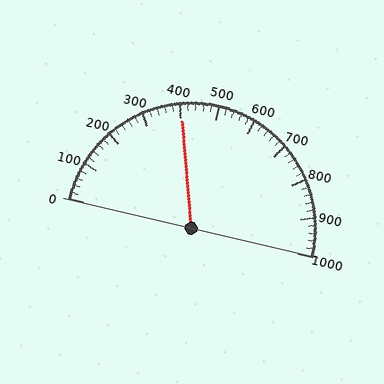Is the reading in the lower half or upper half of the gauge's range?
The reading is in the lower half of the range (0 to 1000).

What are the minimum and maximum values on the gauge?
The gauge ranges from 0 to 1000.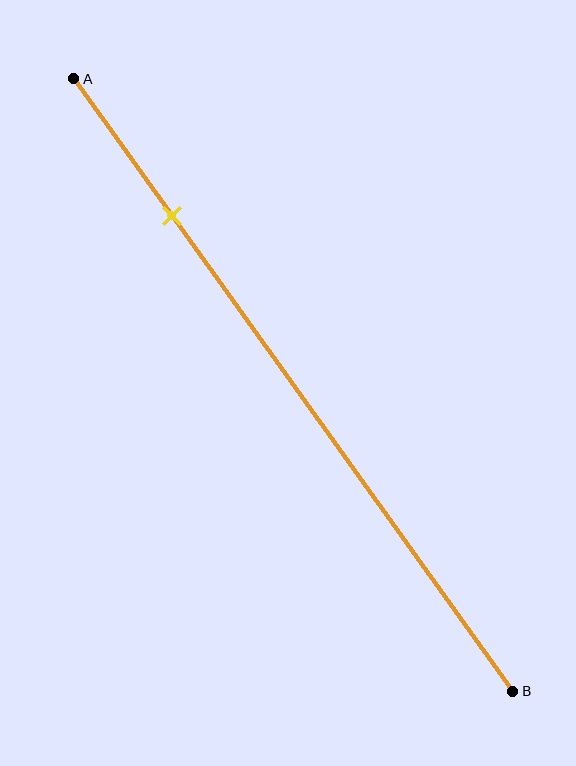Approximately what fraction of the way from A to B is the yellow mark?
The yellow mark is approximately 20% of the way from A to B.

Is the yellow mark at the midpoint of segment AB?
No, the mark is at about 20% from A, not at the 50% midpoint.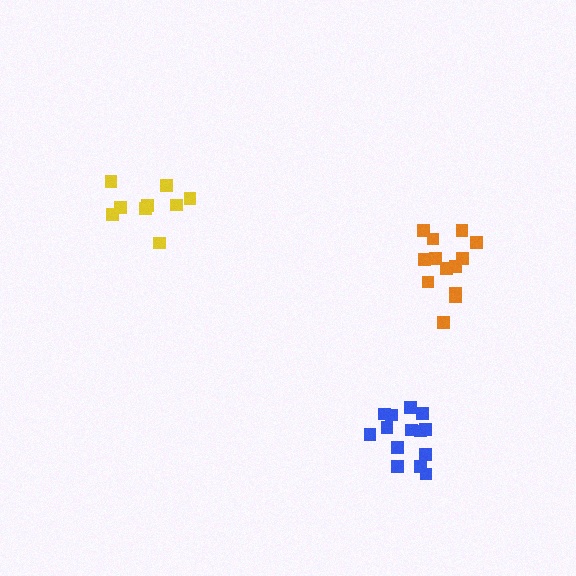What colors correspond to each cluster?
The clusters are colored: yellow, blue, orange.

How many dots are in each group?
Group 1: 9 dots, Group 2: 14 dots, Group 3: 13 dots (36 total).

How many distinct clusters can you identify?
There are 3 distinct clusters.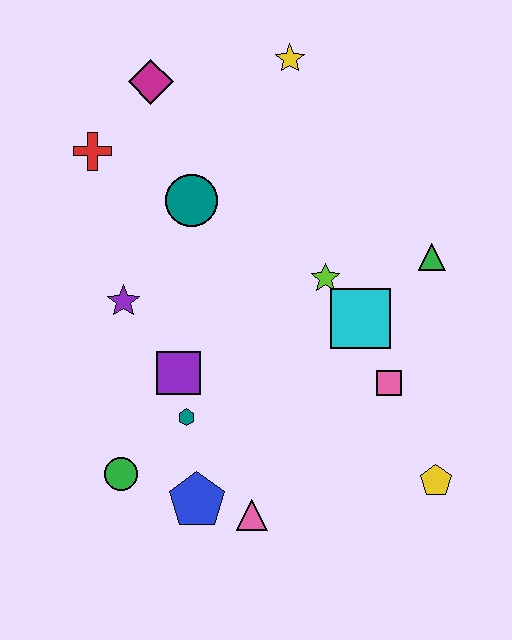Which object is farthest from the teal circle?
The yellow pentagon is farthest from the teal circle.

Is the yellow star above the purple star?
Yes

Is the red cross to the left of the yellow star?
Yes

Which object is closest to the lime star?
The cyan square is closest to the lime star.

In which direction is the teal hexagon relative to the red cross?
The teal hexagon is below the red cross.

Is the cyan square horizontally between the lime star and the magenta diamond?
No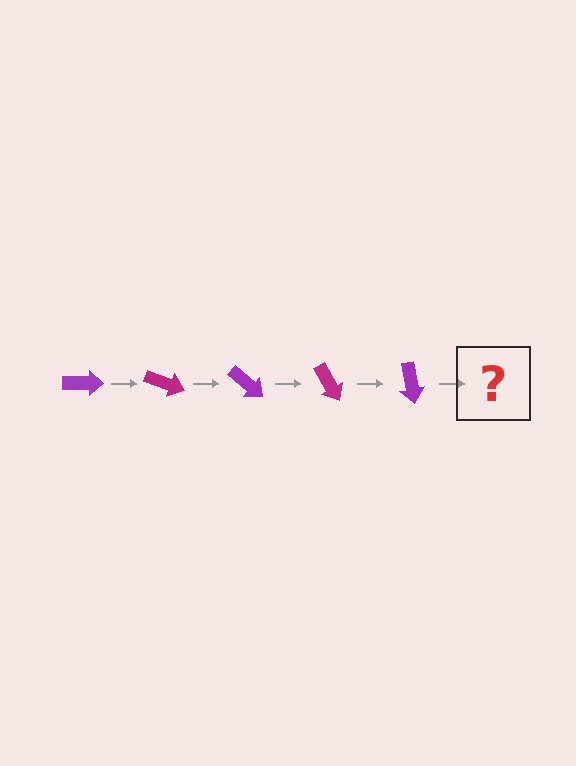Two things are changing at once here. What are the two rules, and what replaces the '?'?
The two rules are that it rotates 20 degrees each step and the color cycles through purple and magenta. The '?' should be a magenta arrow, rotated 100 degrees from the start.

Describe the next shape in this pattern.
It should be a magenta arrow, rotated 100 degrees from the start.